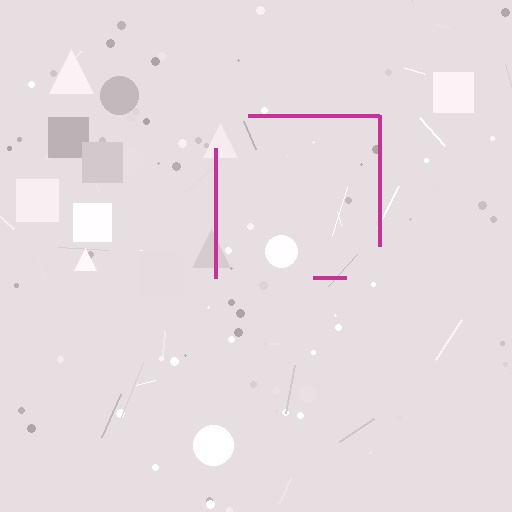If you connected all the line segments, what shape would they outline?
They would outline a square.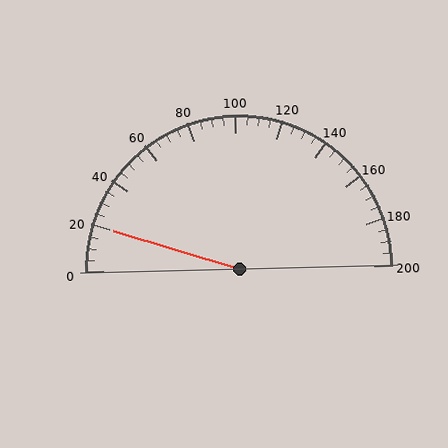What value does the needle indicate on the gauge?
The needle indicates approximately 20.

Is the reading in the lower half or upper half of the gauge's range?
The reading is in the lower half of the range (0 to 200).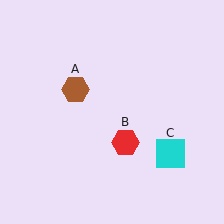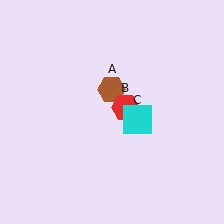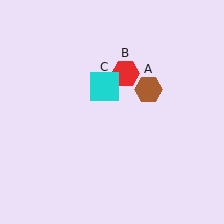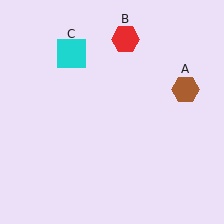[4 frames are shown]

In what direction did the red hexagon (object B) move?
The red hexagon (object B) moved up.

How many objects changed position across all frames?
3 objects changed position: brown hexagon (object A), red hexagon (object B), cyan square (object C).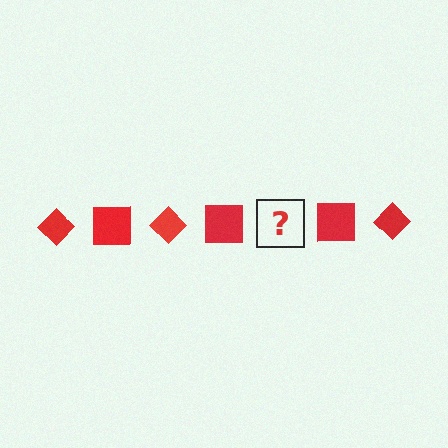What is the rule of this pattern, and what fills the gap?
The rule is that the pattern cycles through diamond, square shapes in red. The gap should be filled with a red diamond.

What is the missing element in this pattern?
The missing element is a red diamond.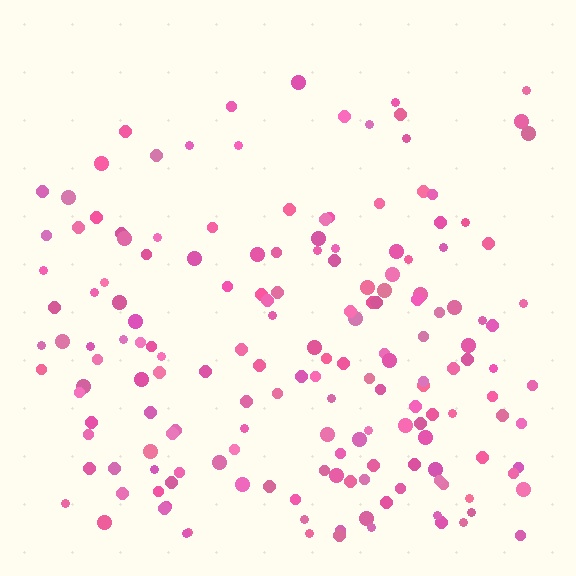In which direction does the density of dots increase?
From top to bottom, with the bottom side densest.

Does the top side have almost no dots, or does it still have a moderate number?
Still a moderate number, just noticeably fewer than the bottom.